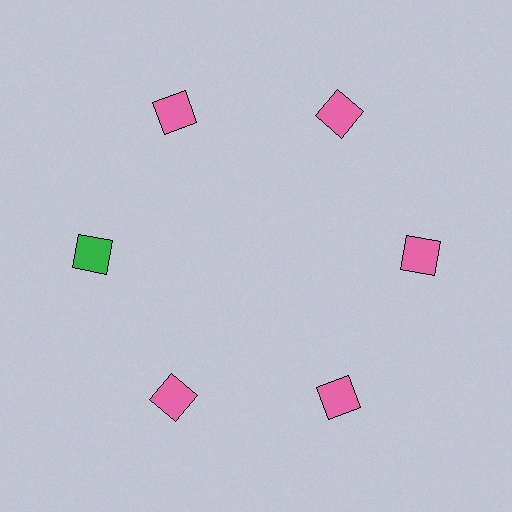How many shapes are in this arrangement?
There are 6 shapes arranged in a ring pattern.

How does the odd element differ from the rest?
It has a different color: green instead of pink.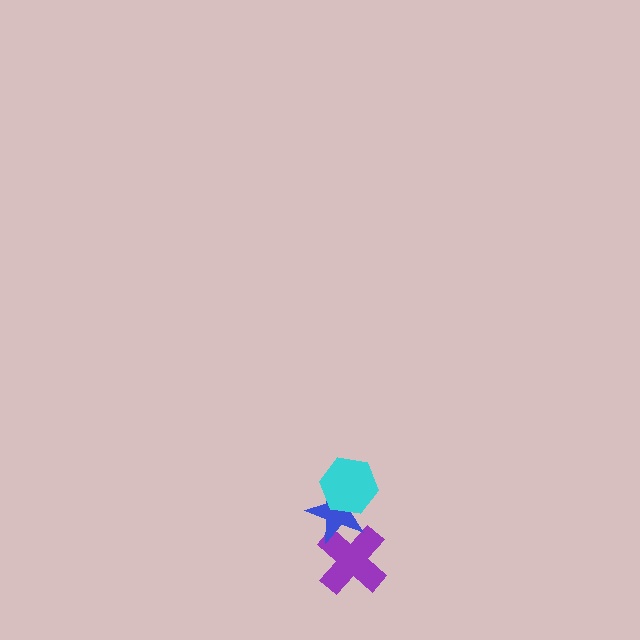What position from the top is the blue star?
The blue star is 2nd from the top.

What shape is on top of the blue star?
The cyan hexagon is on top of the blue star.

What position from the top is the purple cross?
The purple cross is 3rd from the top.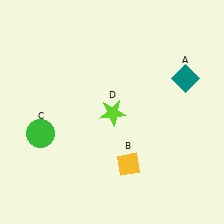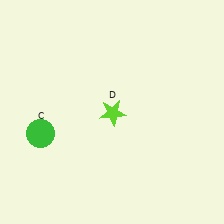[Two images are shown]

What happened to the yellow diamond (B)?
The yellow diamond (B) was removed in Image 2. It was in the bottom-right area of Image 1.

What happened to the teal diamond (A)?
The teal diamond (A) was removed in Image 2. It was in the top-right area of Image 1.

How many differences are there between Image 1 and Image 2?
There are 2 differences between the two images.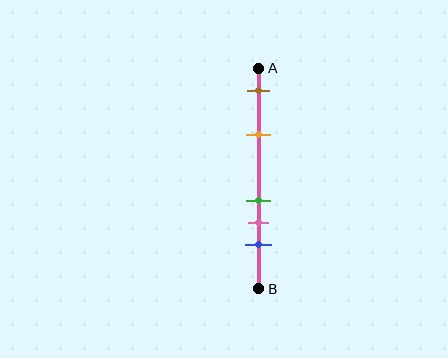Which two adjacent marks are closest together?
The green and pink marks are the closest adjacent pair.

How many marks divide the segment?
There are 5 marks dividing the segment.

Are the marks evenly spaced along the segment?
No, the marks are not evenly spaced.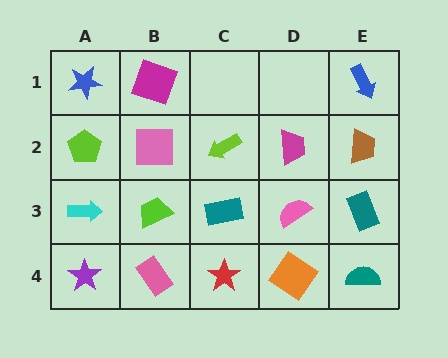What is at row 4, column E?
A teal semicircle.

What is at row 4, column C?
A red star.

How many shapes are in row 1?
3 shapes.